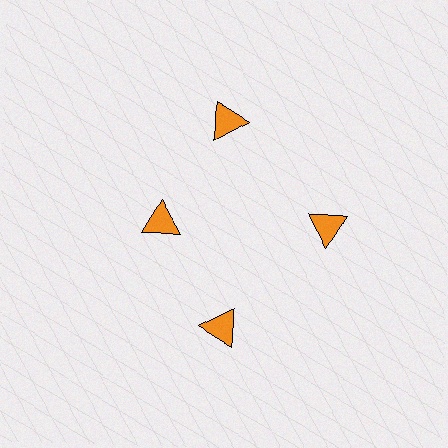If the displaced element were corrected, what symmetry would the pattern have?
It would have 4-fold rotational symmetry — the pattern would map onto itself every 90 degrees.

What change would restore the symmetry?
The symmetry would be restored by moving it outward, back onto the ring so that all 4 triangles sit at equal angles and equal distance from the center.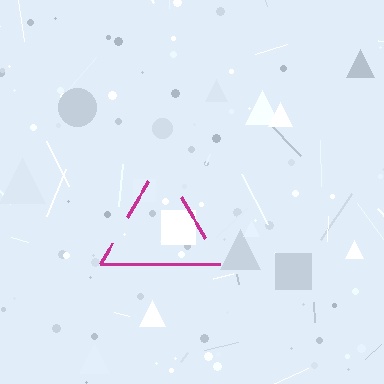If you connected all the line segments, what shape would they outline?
They would outline a triangle.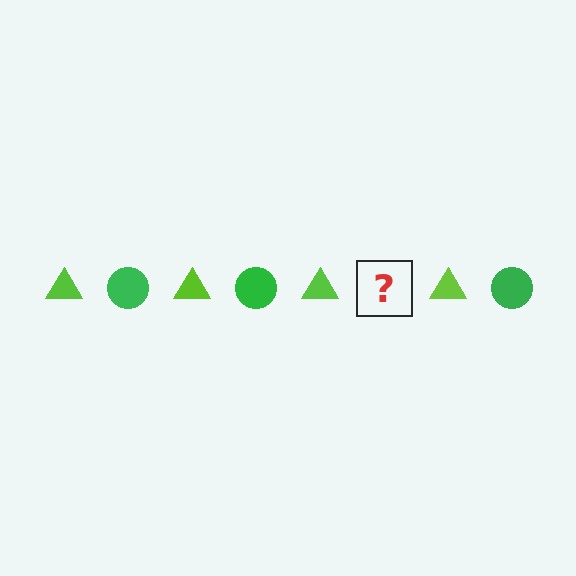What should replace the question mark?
The question mark should be replaced with a green circle.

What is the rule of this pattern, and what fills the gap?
The rule is that the pattern alternates between lime triangle and green circle. The gap should be filled with a green circle.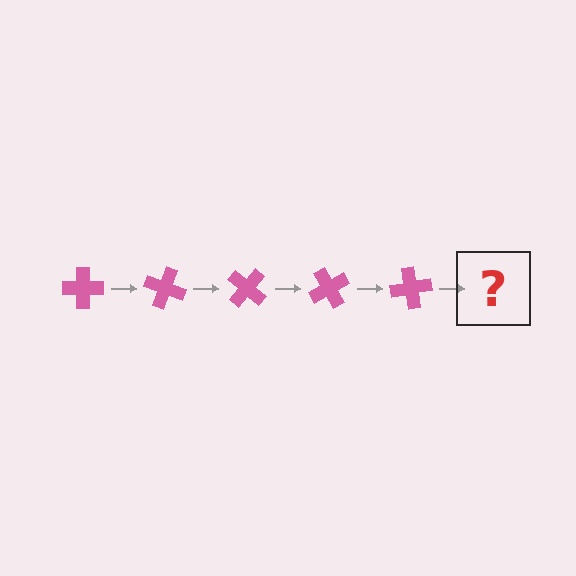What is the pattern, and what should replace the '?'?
The pattern is that the cross rotates 20 degrees each step. The '?' should be a pink cross rotated 100 degrees.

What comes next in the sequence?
The next element should be a pink cross rotated 100 degrees.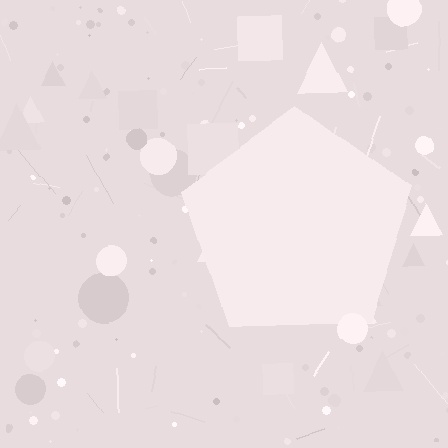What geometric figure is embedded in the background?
A pentagon is embedded in the background.